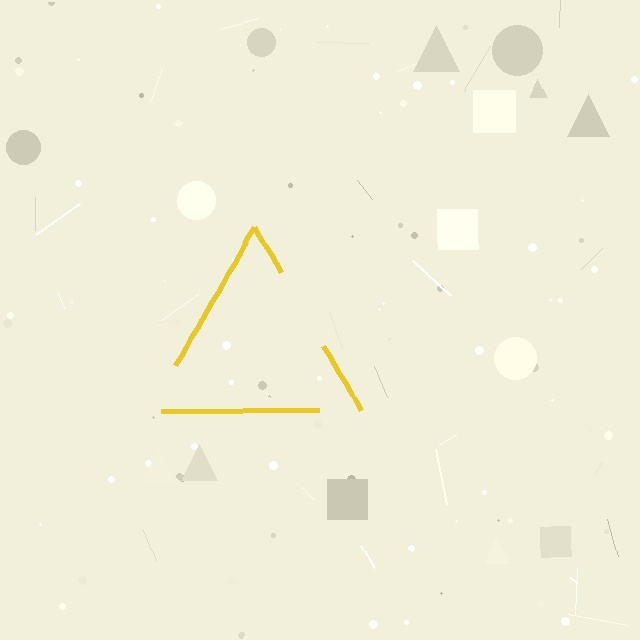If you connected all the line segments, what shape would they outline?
They would outline a triangle.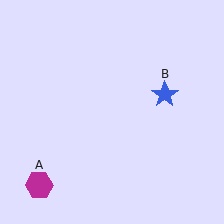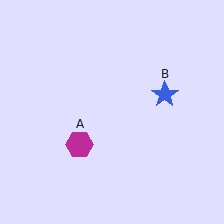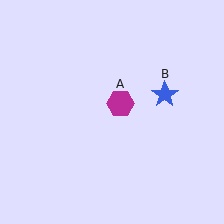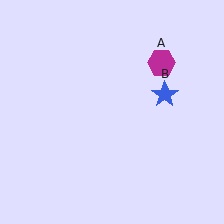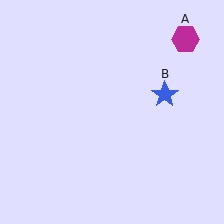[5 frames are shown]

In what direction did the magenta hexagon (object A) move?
The magenta hexagon (object A) moved up and to the right.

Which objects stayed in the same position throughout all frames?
Blue star (object B) remained stationary.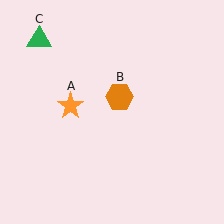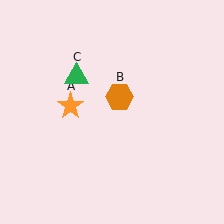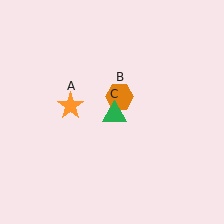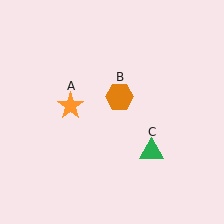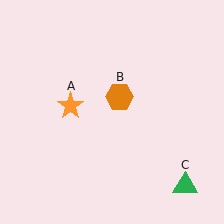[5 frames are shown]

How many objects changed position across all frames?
1 object changed position: green triangle (object C).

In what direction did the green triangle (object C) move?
The green triangle (object C) moved down and to the right.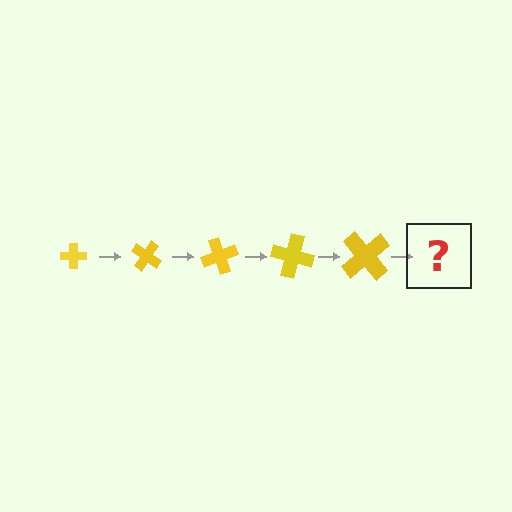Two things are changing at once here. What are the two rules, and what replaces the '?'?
The two rules are that the cross grows larger each step and it rotates 35 degrees each step. The '?' should be a cross, larger than the previous one and rotated 175 degrees from the start.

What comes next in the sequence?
The next element should be a cross, larger than the previous one and rotated 175 degrees from the start.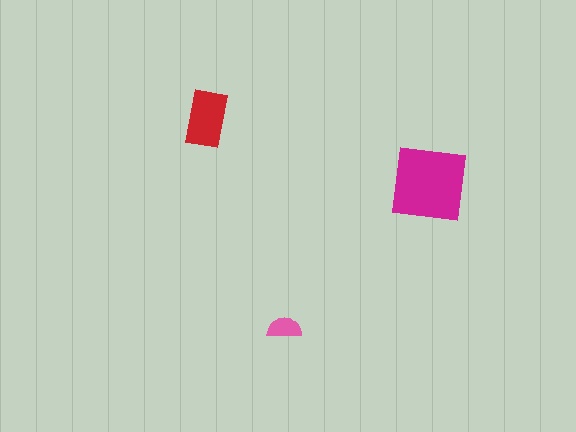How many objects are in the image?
There are 3 objects in the image.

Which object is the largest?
The magenta square.